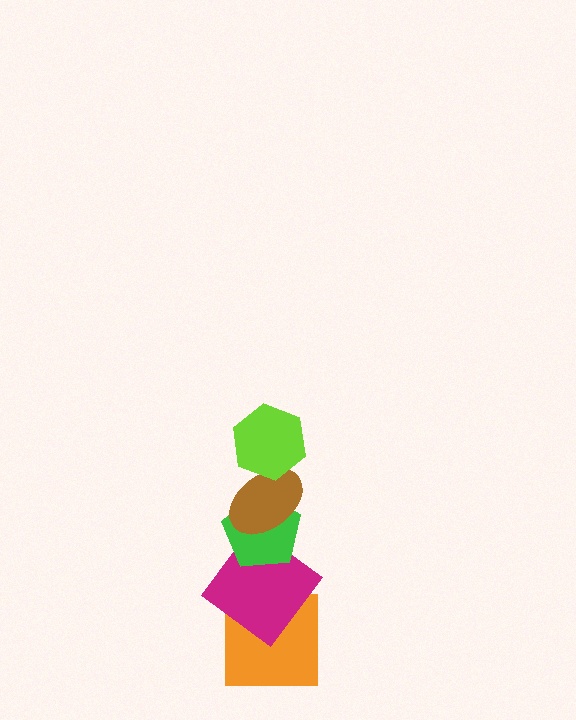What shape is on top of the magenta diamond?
The green pentagon is on top of the magenta diamond.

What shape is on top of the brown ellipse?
The lime hexagon is on top of the brown ellipse.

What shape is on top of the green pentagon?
The brown ellipse is on top of the green pentagon.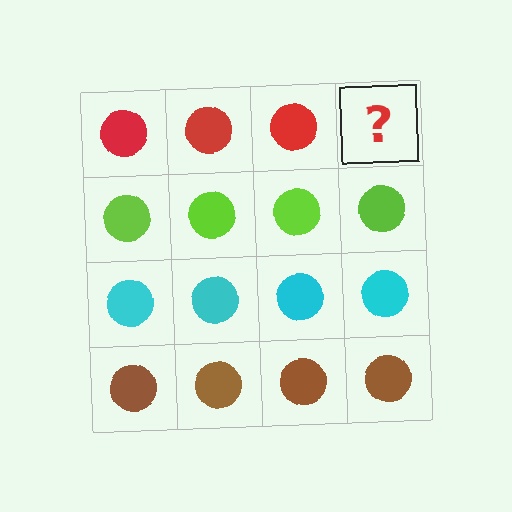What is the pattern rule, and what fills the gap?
The rule is that each row has a consistent color. The gap should be filled with a red circle.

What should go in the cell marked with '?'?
The missing cell should contain a red circle.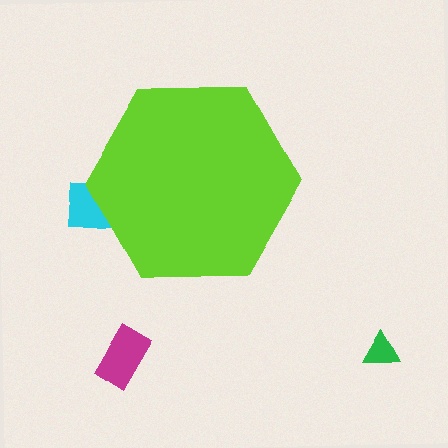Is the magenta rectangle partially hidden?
No, the magenta rectangle is fully visible.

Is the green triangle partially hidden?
No, the green triangle is fully visible.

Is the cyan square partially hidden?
Yes, the cyan square is partially hidden behind the lime hexagon.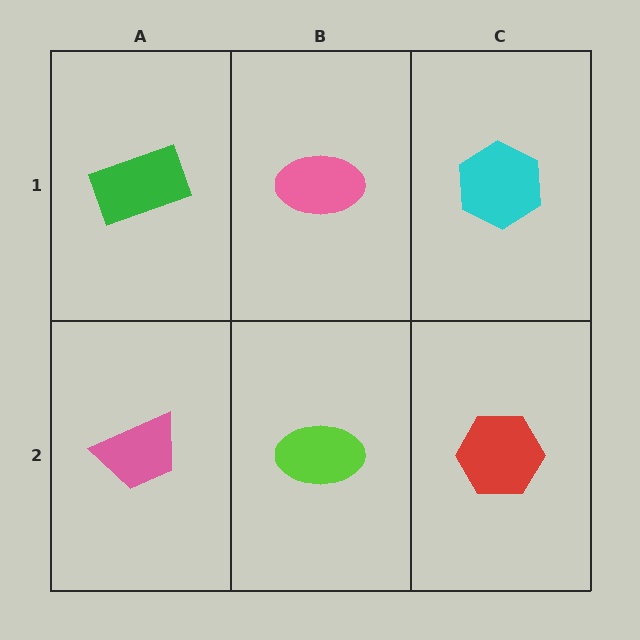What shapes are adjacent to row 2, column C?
A cyan hexagon (row 1, column C), a lime ellipse (row 2, column B).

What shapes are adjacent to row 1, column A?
A pink trapezoid (row 2, column A), a pink ellipse (row 1, column B).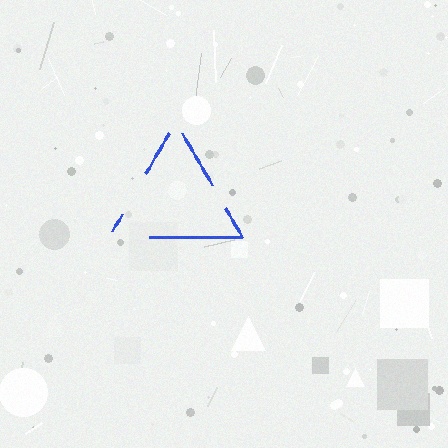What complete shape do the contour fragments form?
The contour fragments form a triangle.